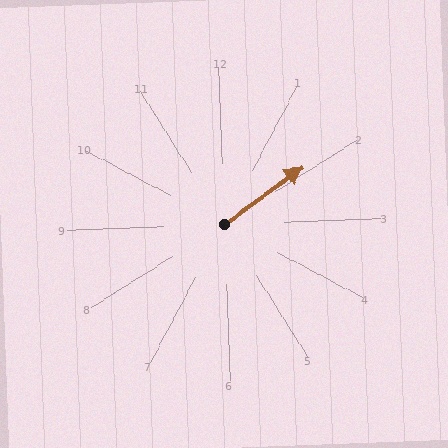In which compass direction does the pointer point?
Northeast.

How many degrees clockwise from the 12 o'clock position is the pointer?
Approximately 56 degrees.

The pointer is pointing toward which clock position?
Roughly 2 o'clock.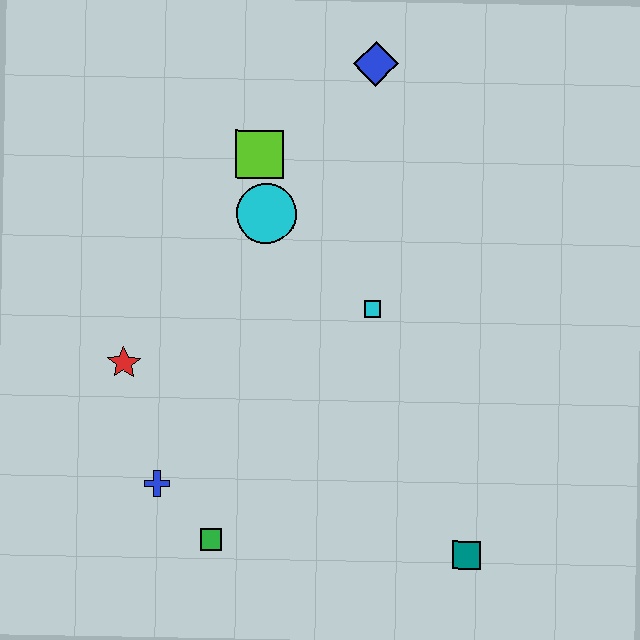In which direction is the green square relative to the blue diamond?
The green square is below the blue diamond.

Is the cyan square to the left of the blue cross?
No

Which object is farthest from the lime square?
The teal square is farthest from the lime square.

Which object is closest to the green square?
The blue cross is closest to the green square.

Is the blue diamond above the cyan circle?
Yes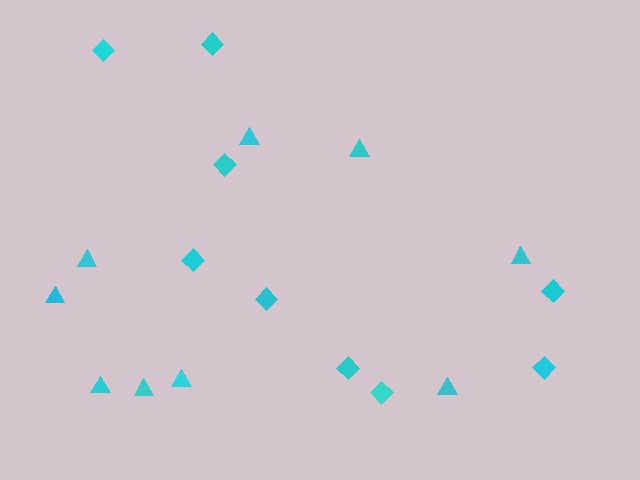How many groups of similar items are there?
There are 2 groups: one group of triangles (9) and one group of diamonds (9).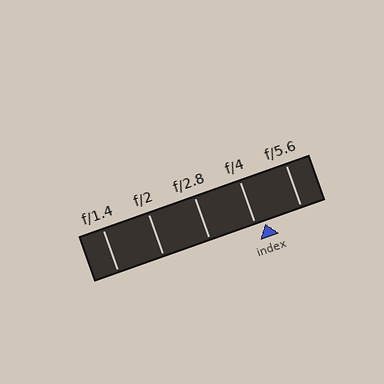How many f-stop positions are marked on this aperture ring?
There are 5 f-stop positions marked.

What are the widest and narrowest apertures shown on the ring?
The widest aperture shown is f/1.4 and the narrowest is f/5.6.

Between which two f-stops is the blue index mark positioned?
The index mark is between f/4 and f/5.6.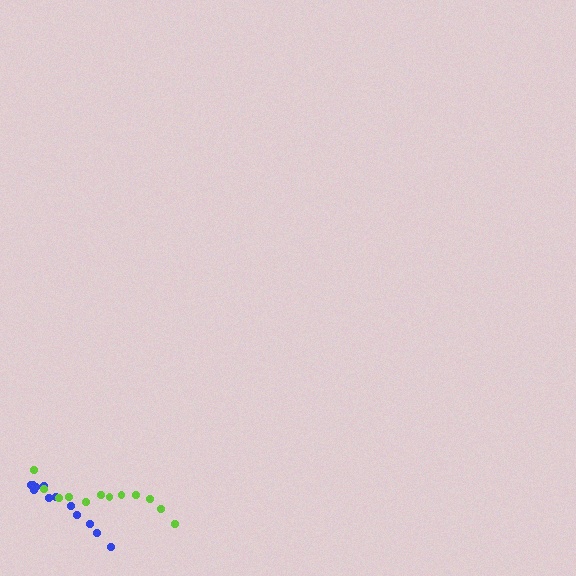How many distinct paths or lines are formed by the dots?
There are 2 distinct paths.